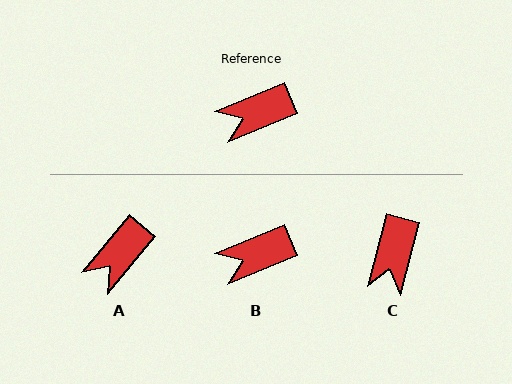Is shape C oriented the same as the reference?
No, it is off by about 53 degrees.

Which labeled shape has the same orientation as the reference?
B.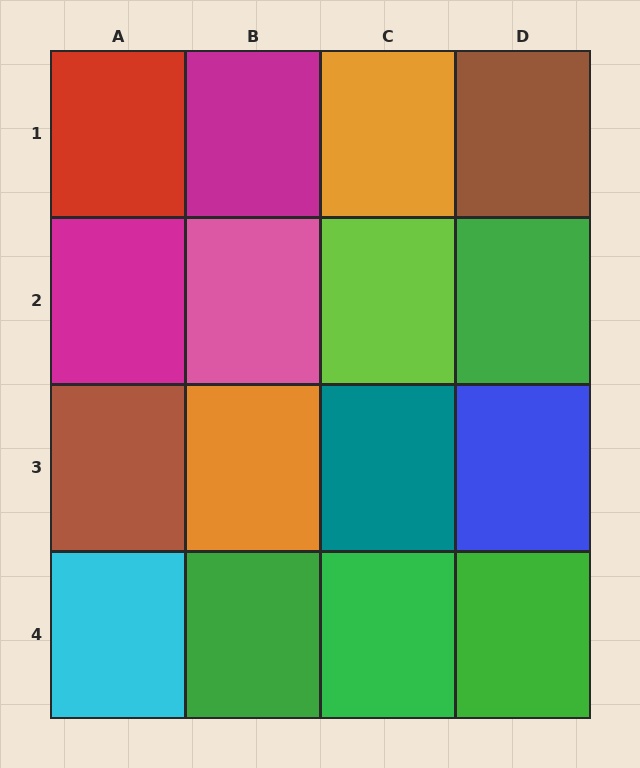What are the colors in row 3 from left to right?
Brown, orange, teal, blue.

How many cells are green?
4 cells are green.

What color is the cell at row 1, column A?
Red.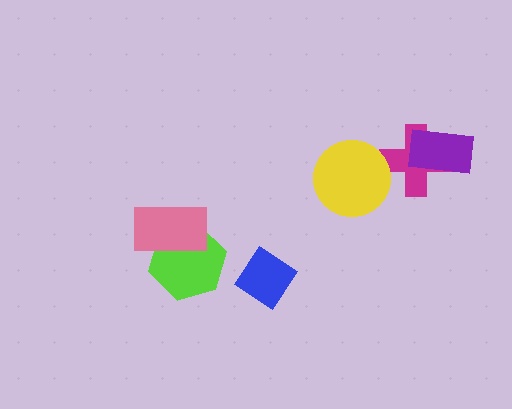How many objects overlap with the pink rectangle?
1 object overlaps with the pink rectangle.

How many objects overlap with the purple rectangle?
1 object overlaps with the purple rectangle.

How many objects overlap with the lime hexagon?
1 object overlaps with the lime hexagon.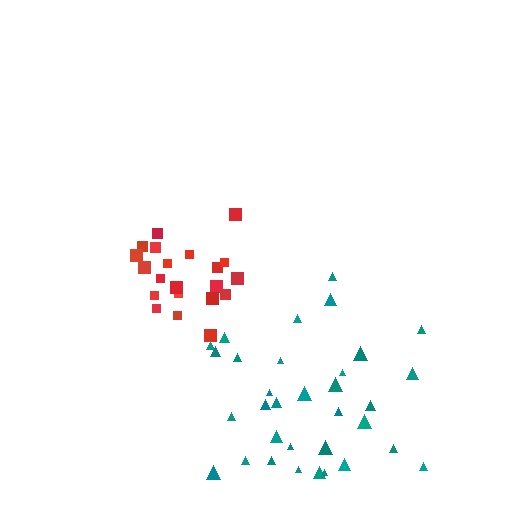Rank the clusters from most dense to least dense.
red, teal.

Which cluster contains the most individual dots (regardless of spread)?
Teal (33).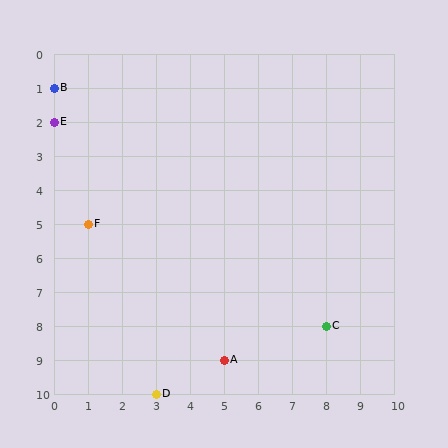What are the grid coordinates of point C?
Point C is at grid coordinates (8, 8).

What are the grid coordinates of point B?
Point B is at grid coordinates (0, 1).